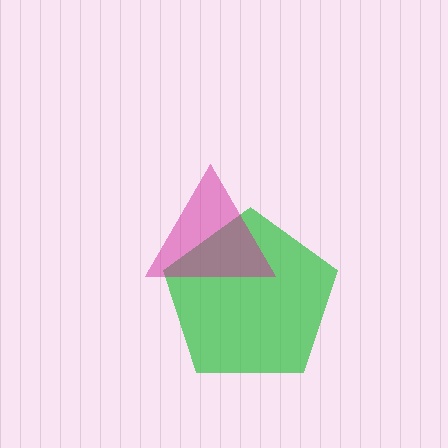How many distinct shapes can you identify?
There are 2 distinct shapes: a green pentagon, a magenta triangle.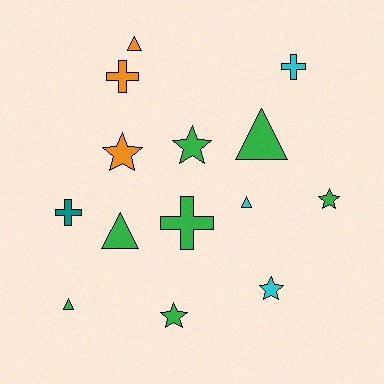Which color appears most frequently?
Green, with 7 objects.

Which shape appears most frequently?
Star, with 5 objects.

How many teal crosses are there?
There is 1 teal cross.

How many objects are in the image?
There are 14 objects.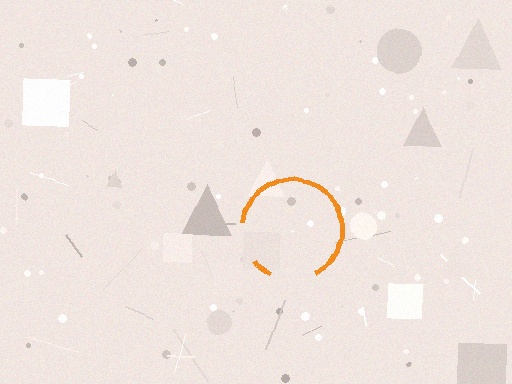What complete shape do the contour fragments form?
The contour fragments form a circle.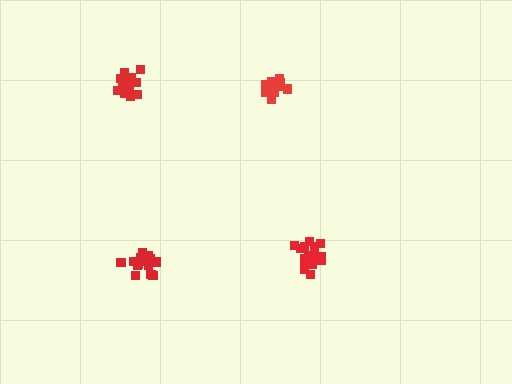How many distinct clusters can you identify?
There are 4 distinct clusters.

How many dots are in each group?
Group 1: 19 dots, Group 2: 15 dots, Group 3: 15 dots, Group 4: 15 dots (64 total).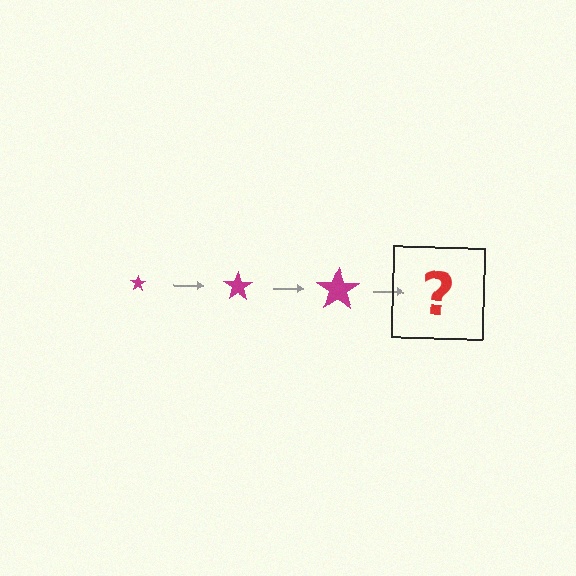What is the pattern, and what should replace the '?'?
The pattern is that the star gets progressively larger each step. The '?' should be a magenta star, larger than the previous one.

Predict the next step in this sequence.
The next step is a magenta star, larger than the previous one.